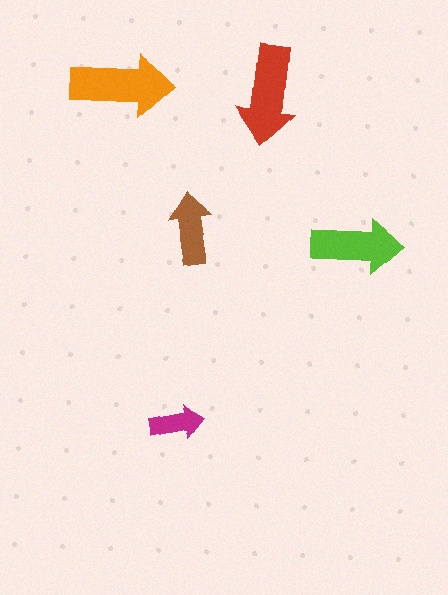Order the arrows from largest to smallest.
the orange one, the red one, the lime one, the brown one, the magenta one.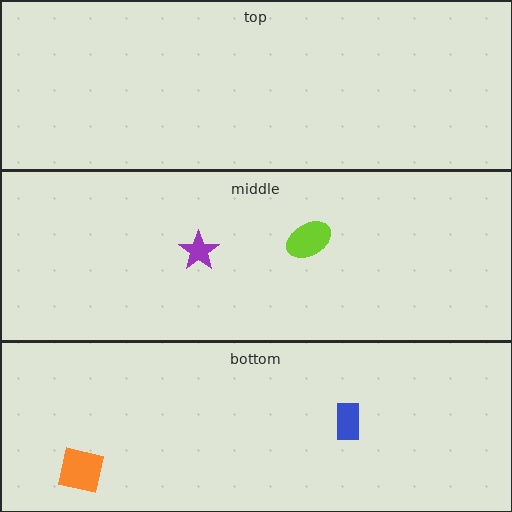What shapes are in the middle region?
The purple star, the lime ellipse.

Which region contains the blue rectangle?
The bottom region.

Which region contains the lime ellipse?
The middle region.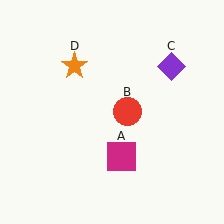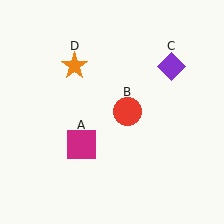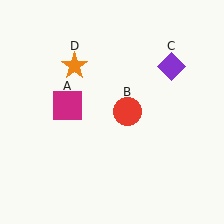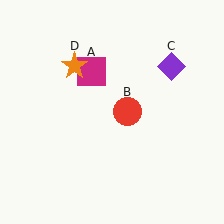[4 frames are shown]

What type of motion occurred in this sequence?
The magenta square (object A) rotated clockwise around the center of the scene.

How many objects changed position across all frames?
1 object changed position: magenta square (object A).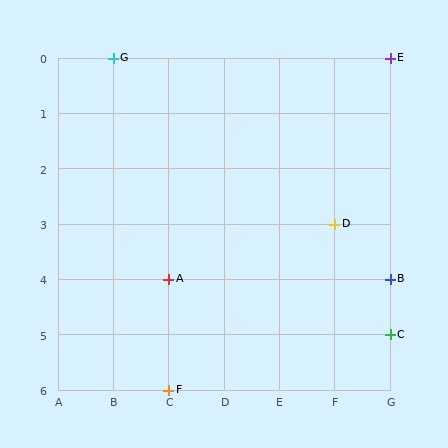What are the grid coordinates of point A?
Point A is at grid coordinates (C, 4).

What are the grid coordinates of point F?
Point F is at grid coordinates (C, 6).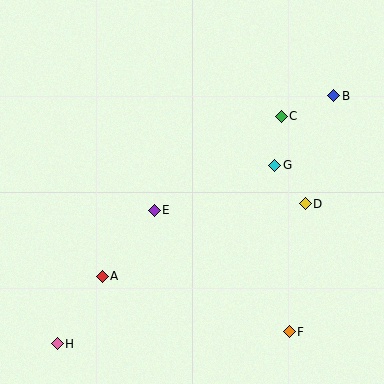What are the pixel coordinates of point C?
Point C is at (281, 116).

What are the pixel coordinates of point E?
Point E is at (154, 210).